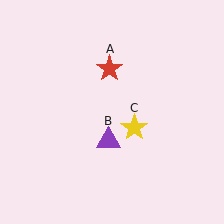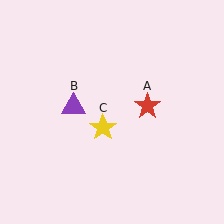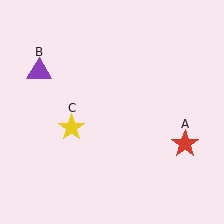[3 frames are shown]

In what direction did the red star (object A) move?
The red star (object A) moved down and to the right.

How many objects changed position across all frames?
3 objects changed position: red star (object A), purple triangle (object B), yellow star (object C).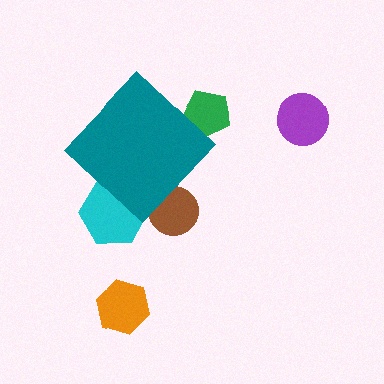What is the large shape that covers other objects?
A teal diamond.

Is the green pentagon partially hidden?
Yes, the green pentagon is partially hidden behind the teal diamond.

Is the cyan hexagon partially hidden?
Yes, the cyan hexagon is partially hidden behind the teal diamond.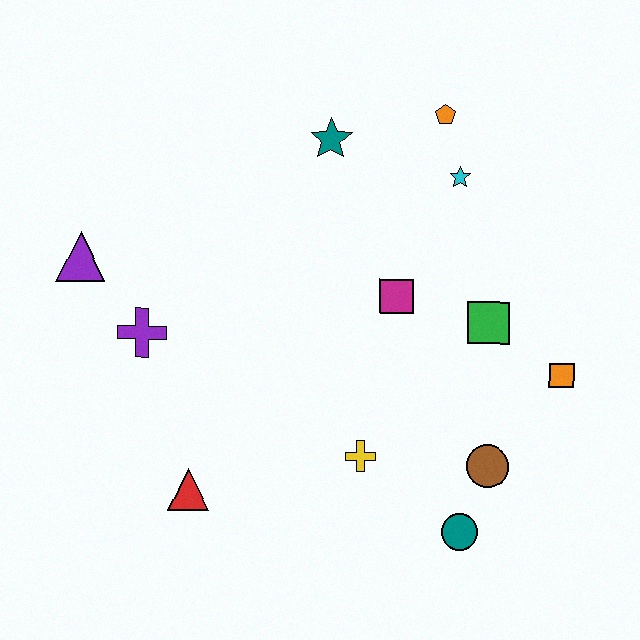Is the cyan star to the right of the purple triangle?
Yes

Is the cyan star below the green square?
No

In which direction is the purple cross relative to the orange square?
The purple cross is to the left of the orange square.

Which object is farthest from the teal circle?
The purple triangle is farthest from the teal circle.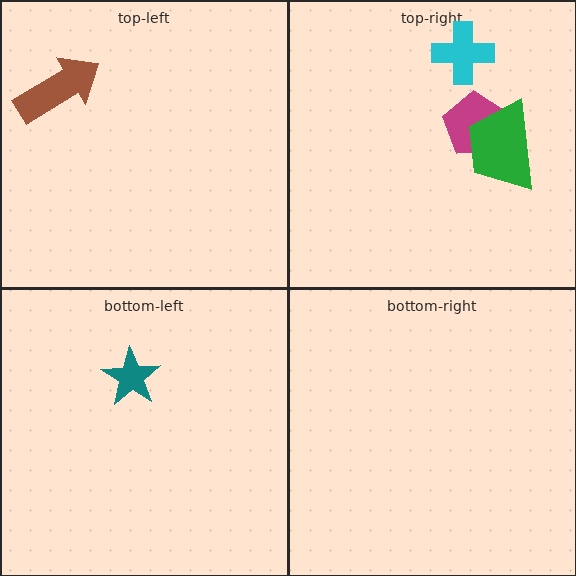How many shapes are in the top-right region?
3.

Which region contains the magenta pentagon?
The top-right region.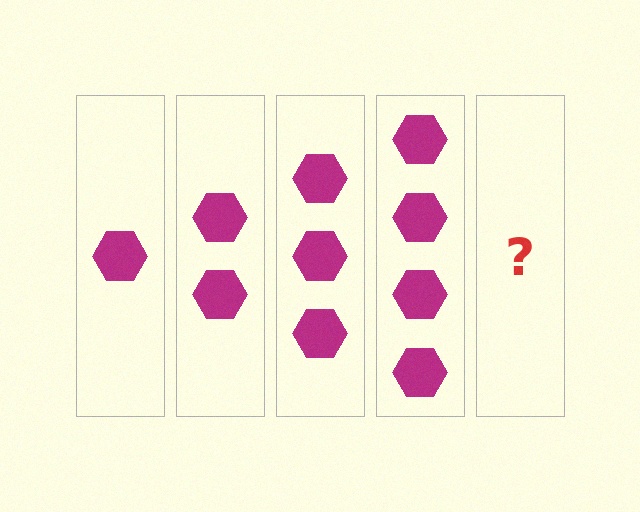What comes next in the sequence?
The next element should be 5 hexagons.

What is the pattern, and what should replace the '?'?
The pattern is that each step adds one more hexagon. The '?' should be 5 hexagons.